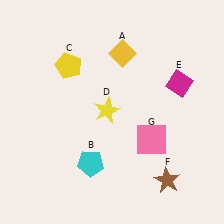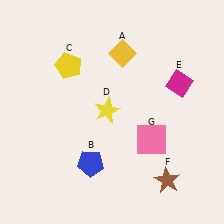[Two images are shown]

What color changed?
The pentagon (B) changed from cyan in Image 1 to blue in Image 2.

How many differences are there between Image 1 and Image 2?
There is 1 difference between the two images.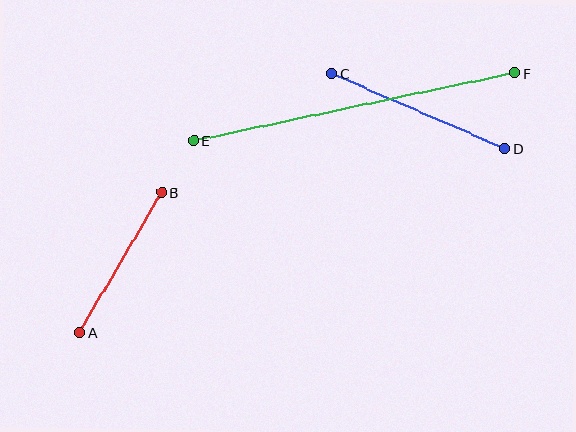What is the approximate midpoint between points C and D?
The midpoint is at approximately (418, 111) pixels.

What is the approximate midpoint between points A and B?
The midpoint is at approximately (121, 262) pixels.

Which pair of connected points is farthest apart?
Points E and F are farthest apart.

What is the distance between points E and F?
The distance is approximately 328 pixels.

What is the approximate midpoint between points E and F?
The midpoint is at approximately (354, 107) pixels.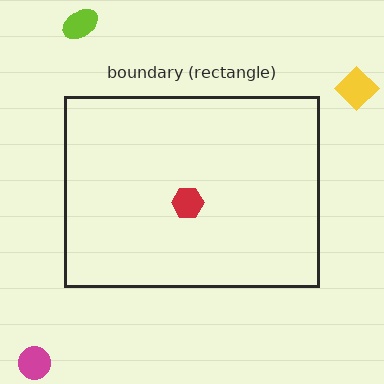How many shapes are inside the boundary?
1 inside, 3 outside.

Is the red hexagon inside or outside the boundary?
Inside.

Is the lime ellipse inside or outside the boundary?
Outside.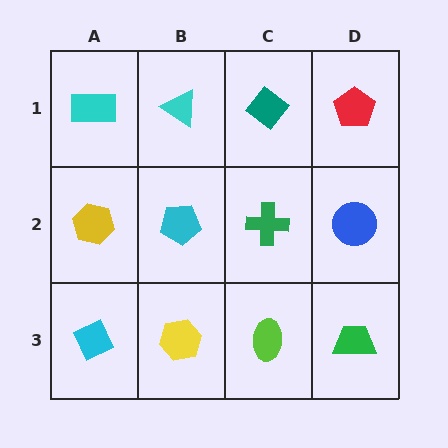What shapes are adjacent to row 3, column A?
A yellow hexagon (row 2, column A), a yellow hexagon (row 3, column B).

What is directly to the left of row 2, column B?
A yellow hexagon.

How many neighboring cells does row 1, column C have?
3.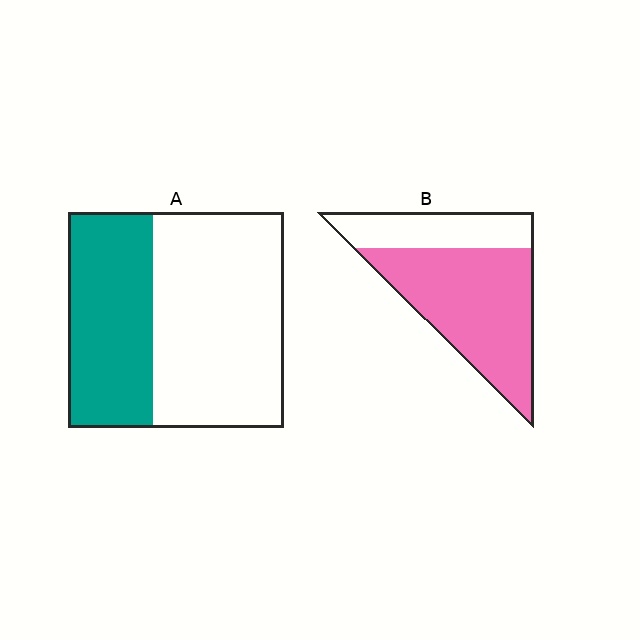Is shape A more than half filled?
No.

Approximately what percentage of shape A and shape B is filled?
A is approximately 40% and B is approximately 70%.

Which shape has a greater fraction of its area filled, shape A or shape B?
Shape B.